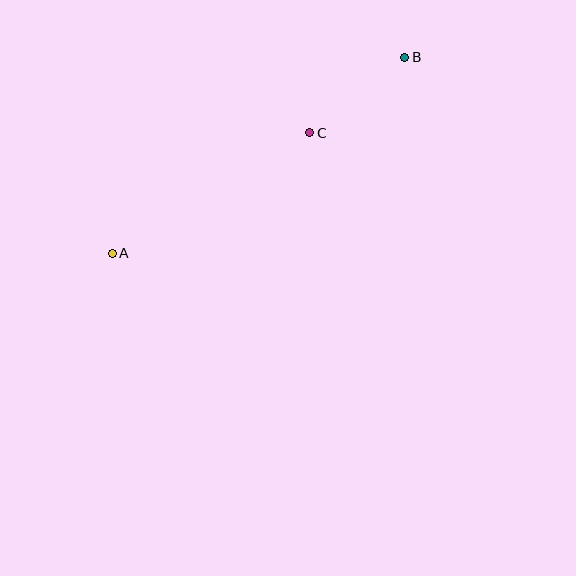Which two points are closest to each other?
Points B and C are closest to each other.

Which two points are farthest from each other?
Points A and B are farthest from each other.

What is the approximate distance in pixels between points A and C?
The distance between A and C is approximately 232 pixels.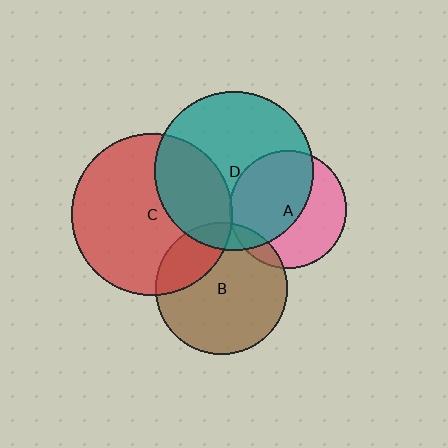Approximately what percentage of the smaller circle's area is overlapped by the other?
Approximately 10%.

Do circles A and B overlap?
Yes.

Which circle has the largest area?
Circle C (red).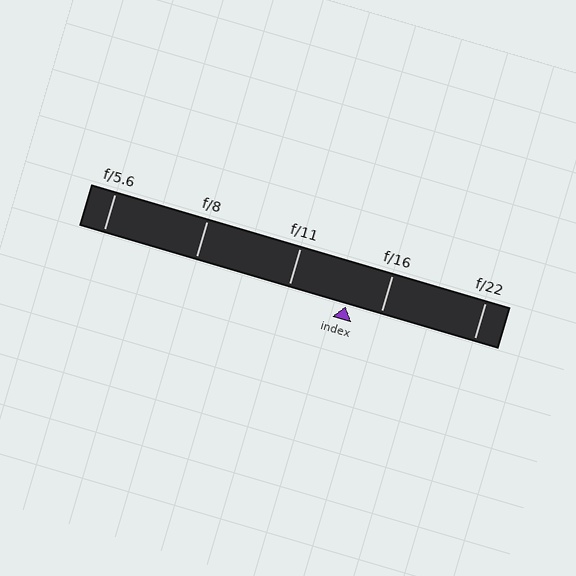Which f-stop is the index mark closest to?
The index mark is closest to f/16.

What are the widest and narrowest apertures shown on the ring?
The widest aperture shown is f/5.6 and the narrowest is f/22.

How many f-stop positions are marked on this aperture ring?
There are 5 f-stop positions marked.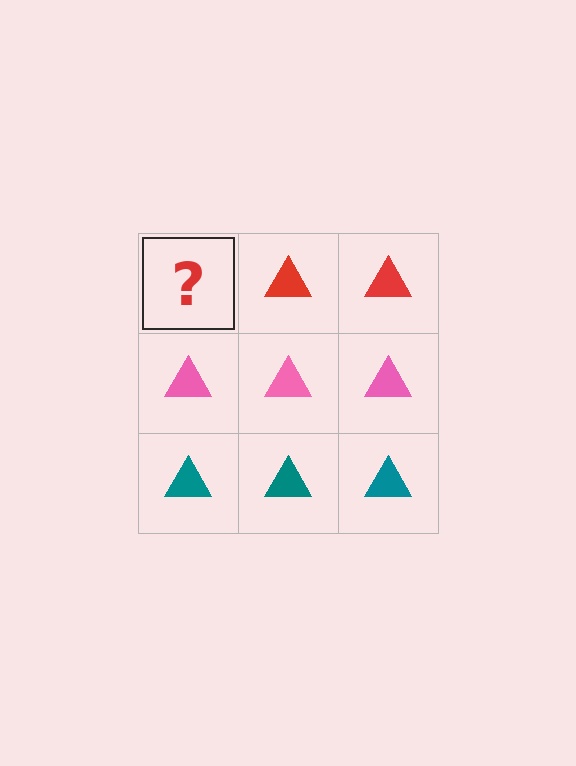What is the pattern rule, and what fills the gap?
The rule is that each row has a consistent color. The gap should be filled with a red triangle.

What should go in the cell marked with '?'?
The missing cell should contain a red triangle.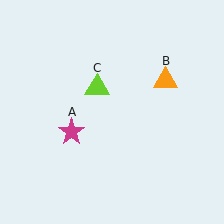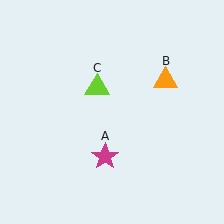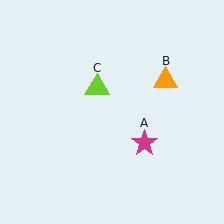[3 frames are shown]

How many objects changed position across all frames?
1 object changed position: magenta star (object A).